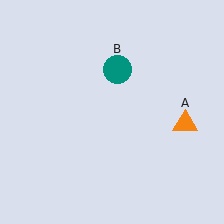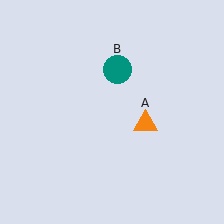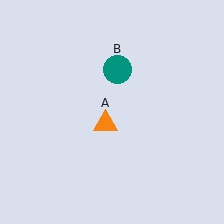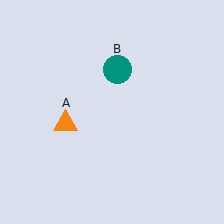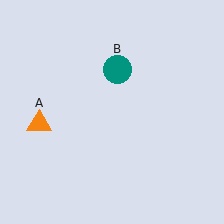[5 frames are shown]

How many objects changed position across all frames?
1 object changed position: orange triangle (object A).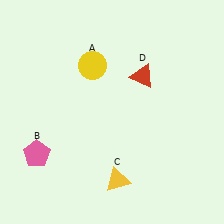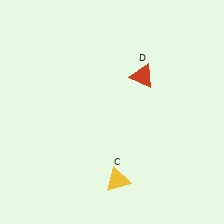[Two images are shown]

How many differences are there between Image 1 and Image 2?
There are 2 differences between the two images.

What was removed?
The pink pentagon (B), the yellow circle (A) were removed in Image 2.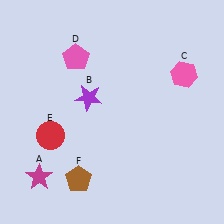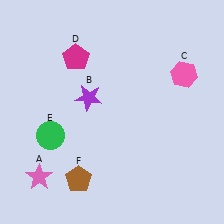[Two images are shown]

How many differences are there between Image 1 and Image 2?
There are 3 differences between the two images.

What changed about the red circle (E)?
In Image 1, E is red. In Image 2, it changed to green.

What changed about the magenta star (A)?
In Image 1, A is magenta. In Image 2, it changed to pink.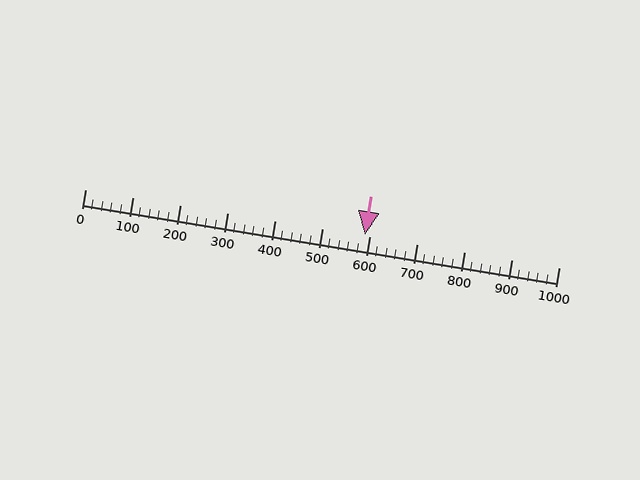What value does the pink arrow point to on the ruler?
The pink arrow points to approximately 591.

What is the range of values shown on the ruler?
The ruler shows values from 0 to 1000.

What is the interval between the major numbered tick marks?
The major tick marks are spaced 100 units apart.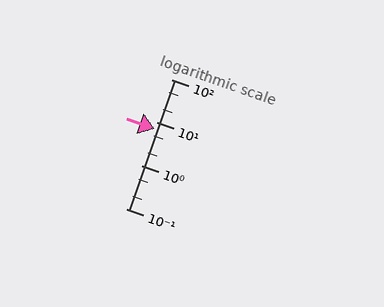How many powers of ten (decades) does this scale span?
The scale spans 3 decades, from 0.1 to 100.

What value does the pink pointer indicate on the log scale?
The pointer indicates approximately 7.